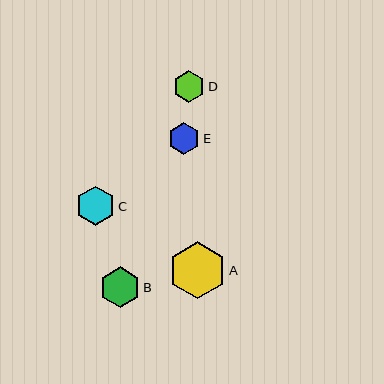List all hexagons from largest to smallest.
From largest to smallest: A, B, C, E, D.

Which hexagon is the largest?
Hexagon A is the largest with a size of approximately 57 pixels.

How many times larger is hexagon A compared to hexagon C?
Hexagon A is approximately 1.4 times the size of hexagon C.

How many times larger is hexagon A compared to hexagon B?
Hexagon A is approximately 1.4 times the size of hexagon B.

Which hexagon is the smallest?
Hexagon D is the smallest with a size of approximately 32 pixels.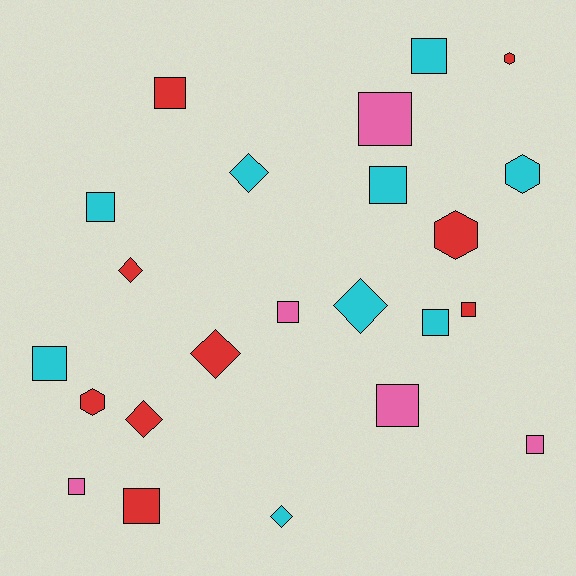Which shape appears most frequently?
Square, with 13 objects.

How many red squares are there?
There are 3 red squares.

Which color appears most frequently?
Cyan, with 9 objects.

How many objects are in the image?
There are 23 objects.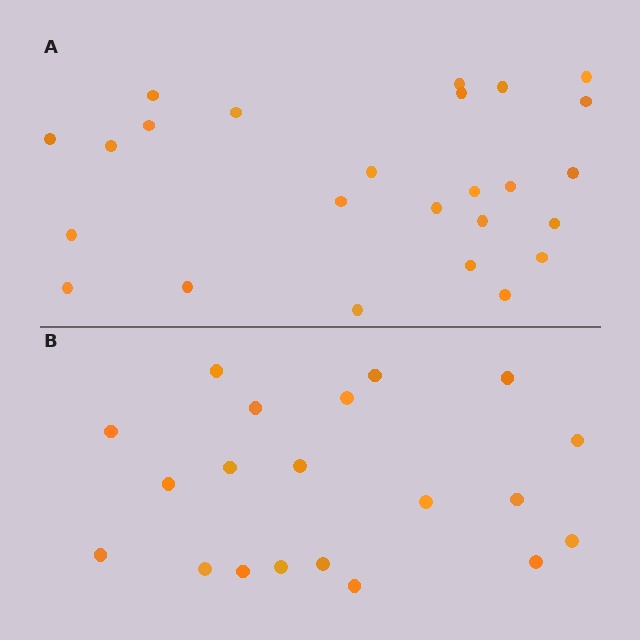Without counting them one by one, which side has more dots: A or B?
Region A (the top region) has more dots.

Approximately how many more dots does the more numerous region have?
Region A has about 5 more dots than region B.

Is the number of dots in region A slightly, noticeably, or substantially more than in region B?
Region A has noticeably more, but not dramatically so. The ratio is roughly 1.2 to 1.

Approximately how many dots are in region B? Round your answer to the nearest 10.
About 20 dots.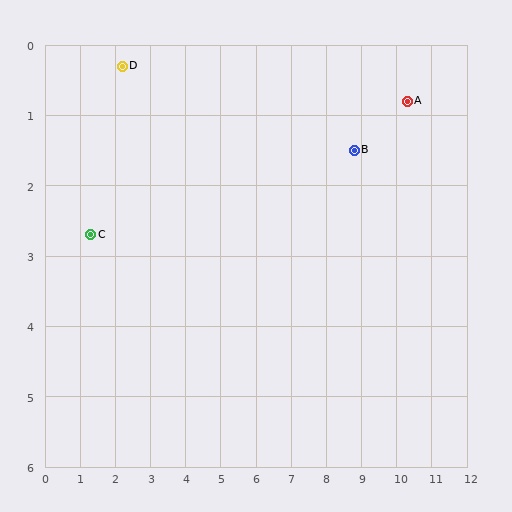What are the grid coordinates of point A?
Point A is at approximately (10.3, 0.8).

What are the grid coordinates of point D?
Point D is at approximately (2.2, 0.3).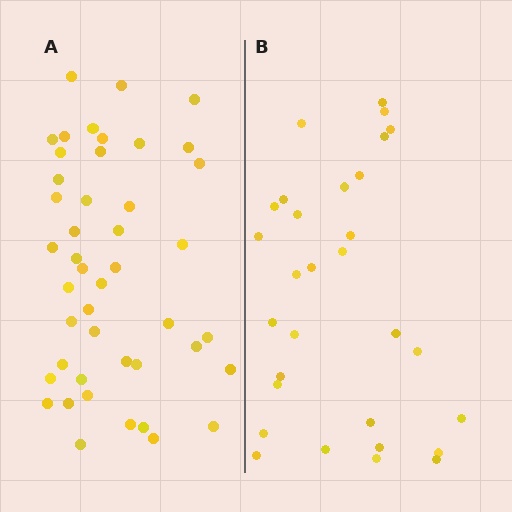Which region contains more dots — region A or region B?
Region A (the left region) has more dots.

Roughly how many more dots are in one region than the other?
Region A has approximately 15 more dots than region B.